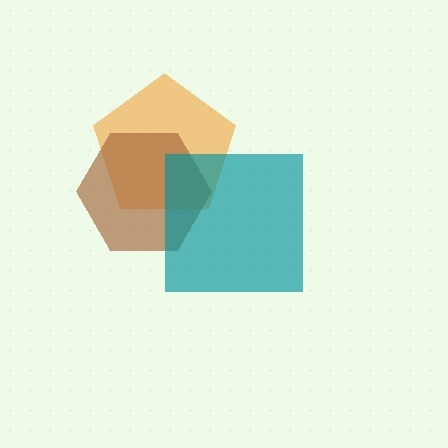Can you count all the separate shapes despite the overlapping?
Yes, there are 3 separate shapes.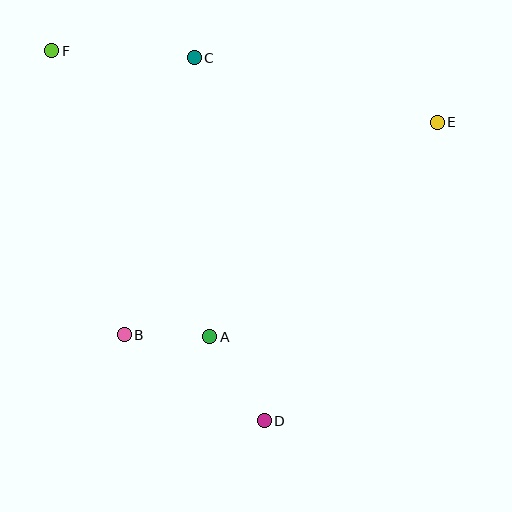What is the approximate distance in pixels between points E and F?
The distance between E and F is approximately 392 pixels.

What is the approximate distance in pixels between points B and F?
The distance between B and F is approximately 293 pixels.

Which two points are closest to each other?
Points A and B are closest to each other.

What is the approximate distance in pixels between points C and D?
The distance between C and D is approximately 370 pixels.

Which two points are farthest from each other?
Points D and F are farthest from each other.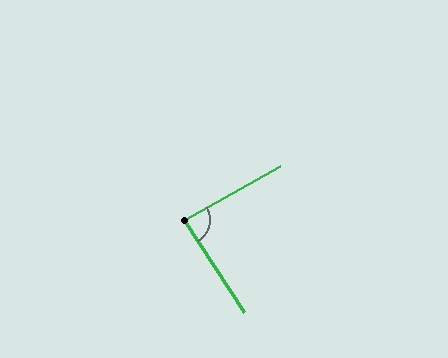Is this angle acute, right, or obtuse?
It is approximately a right angle.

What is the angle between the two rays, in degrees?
Approximately 86 degrees.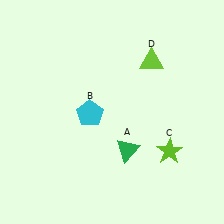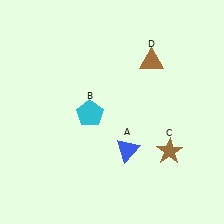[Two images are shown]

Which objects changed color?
A changed from green to blue. C changed from lime to brown. D changed from lime to brown.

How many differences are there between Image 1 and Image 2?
There are 3 differences between the two images.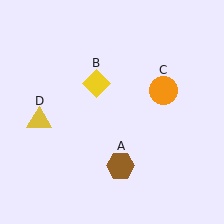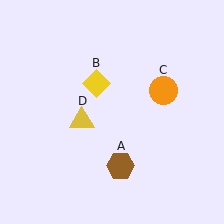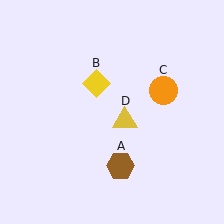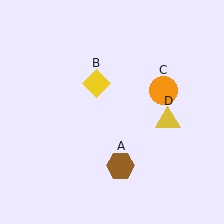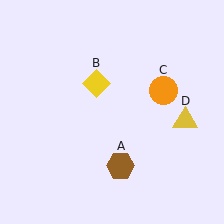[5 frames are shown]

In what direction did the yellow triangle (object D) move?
The yellow triangle (object D) moved right.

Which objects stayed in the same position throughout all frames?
Brown hexagon (object A) and yellow diamond (object B) and orange circle (object C) remained stationary.